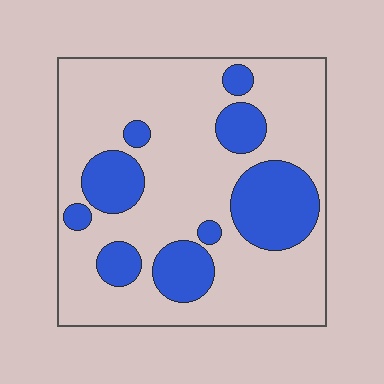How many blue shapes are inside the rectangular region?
9.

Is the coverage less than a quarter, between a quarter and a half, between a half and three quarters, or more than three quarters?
Between a quarter and a half.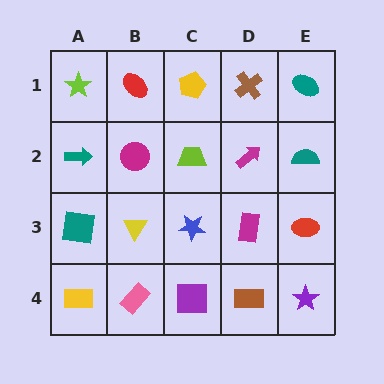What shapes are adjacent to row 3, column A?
A teal arrow (row 2, column A), a yellow rectangle (row 4, column A), a yellow triangle (row 3, column B).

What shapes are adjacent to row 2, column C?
A yellow pentagon (row 1, column C), a blue star (row 3, column C), a magenta circle (row 2, column B), a magenta arrow (row 2, column D).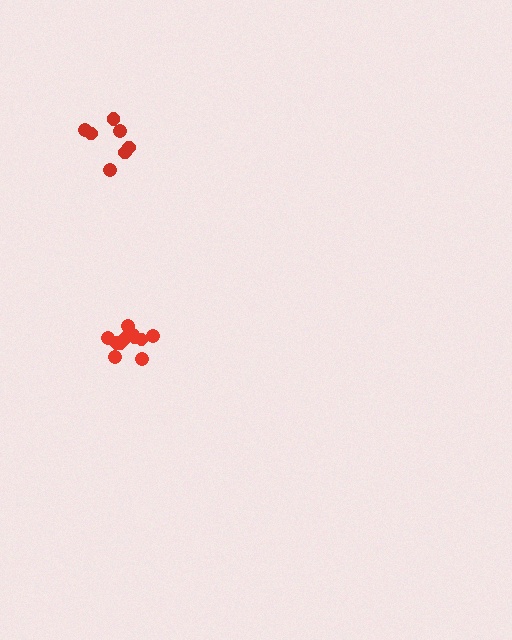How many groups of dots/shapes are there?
There are 2 groups.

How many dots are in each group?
Group 1: 7 dots, Group 2: 11 dots (18 total).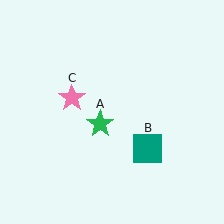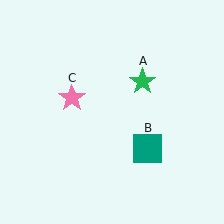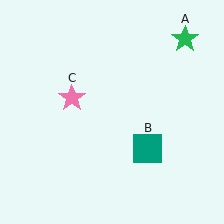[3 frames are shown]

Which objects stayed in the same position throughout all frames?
Teal square (object B) and pink star (object C) remained stationary.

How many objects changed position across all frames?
1 object changed position: green star (object A).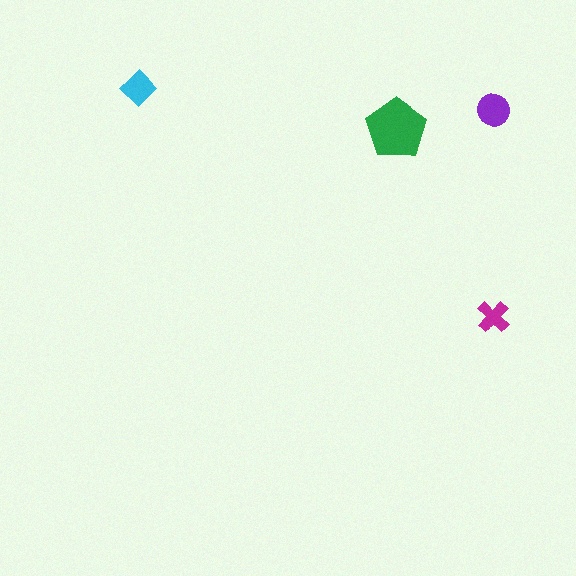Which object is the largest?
The green pentagon.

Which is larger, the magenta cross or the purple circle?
The purple circle.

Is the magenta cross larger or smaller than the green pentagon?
Smaller.